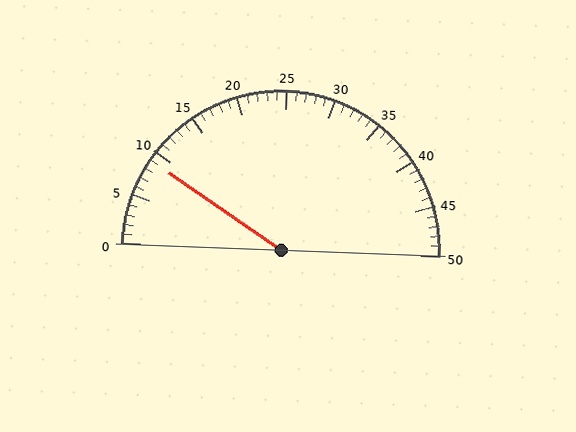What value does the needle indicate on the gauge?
The needle indicates approximately 9.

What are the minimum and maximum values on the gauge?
The gauge ranges from 0 to 50.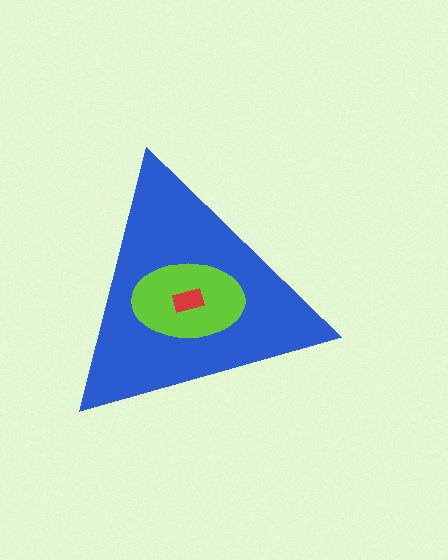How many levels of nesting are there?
3.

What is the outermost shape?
The blue triangle.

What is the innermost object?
The red rectangle.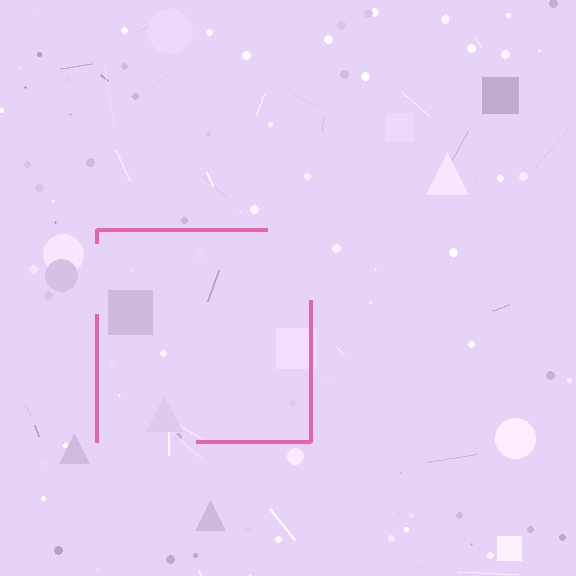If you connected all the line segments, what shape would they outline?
They would outline a square.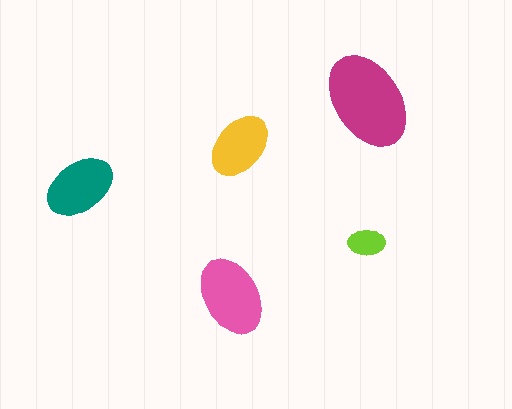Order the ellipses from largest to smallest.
the magenta one, the pink one, the teal one, the yellow one, the lime one.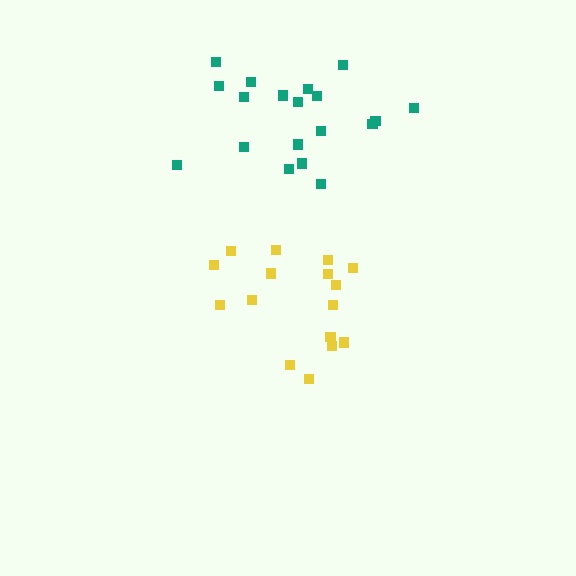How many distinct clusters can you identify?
There are 2 distinct clusters.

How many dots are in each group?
Group 1: 16 dots, Group 2: 19 dots (35 total).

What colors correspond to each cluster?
The clusters are colored: yellow, teal.